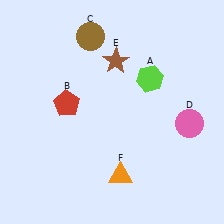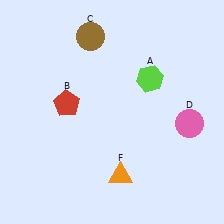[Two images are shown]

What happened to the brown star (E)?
The brown star (E) was removed in Image 2. It was in the top-right area of Image 1.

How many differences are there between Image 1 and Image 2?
There is 1 difference between the two images.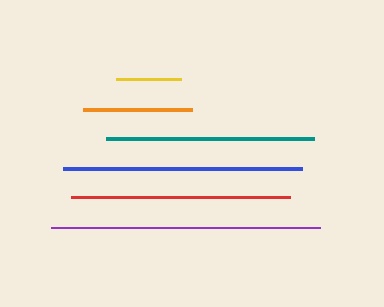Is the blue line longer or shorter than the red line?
The blue line is longer than the red line.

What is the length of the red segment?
The red segment is approximately 219 pixels long.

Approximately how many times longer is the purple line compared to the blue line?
The purple line is approximately 1.1 times the length of the blue line.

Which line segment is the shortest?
The yellow line is the shortest at approximately 65 pixels.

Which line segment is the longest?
The purple line is the longest at approximately 269 pixels.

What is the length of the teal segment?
The teal segment is approximately 207 pixels long.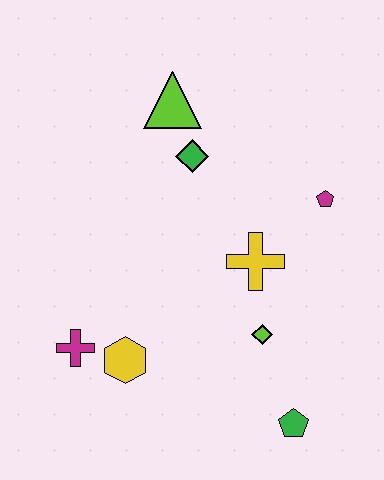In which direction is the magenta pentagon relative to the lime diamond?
The magenta pentagon is above the lime diamond.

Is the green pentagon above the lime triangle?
No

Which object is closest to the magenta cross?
The yellow hexagon is closest to the magenta cross.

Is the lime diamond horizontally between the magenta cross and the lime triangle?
No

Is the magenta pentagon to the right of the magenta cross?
Yes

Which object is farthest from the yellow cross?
The magenta cross is farthest from the yellow cross.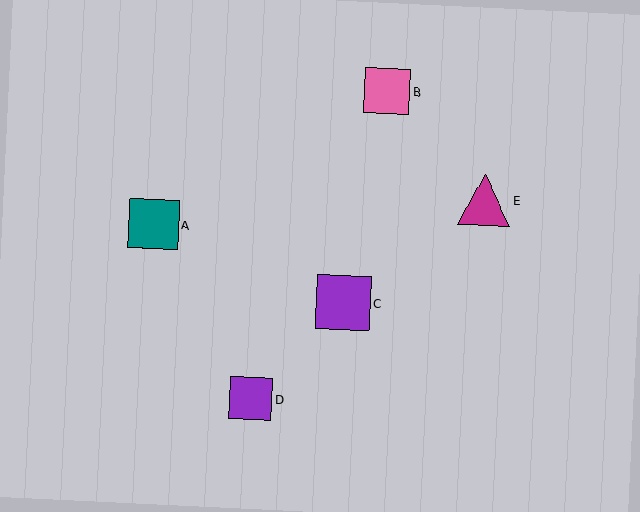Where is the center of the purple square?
The center of the purple square is at (343, 303).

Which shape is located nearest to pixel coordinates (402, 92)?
The pink square (labeled B) at (387, 91) is nearest to that location.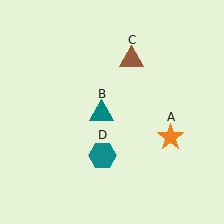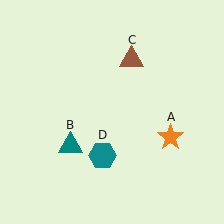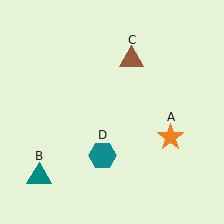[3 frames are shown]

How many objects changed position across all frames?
1 object changed position: teal triangle (object B).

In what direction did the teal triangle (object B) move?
The teal triangle (object B) moved down and to the left.